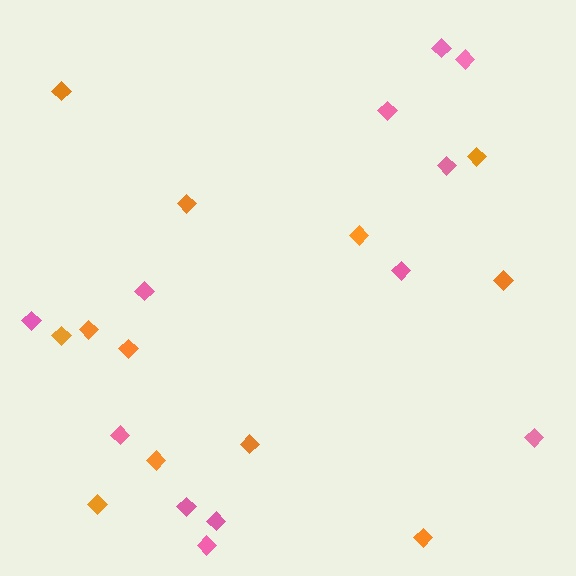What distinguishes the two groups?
There are 2 groups: one group of orange diamonds (12) and one group of pink diamonds (12).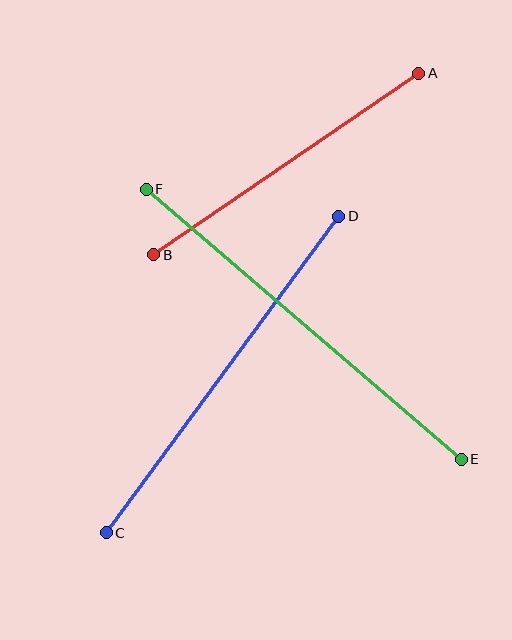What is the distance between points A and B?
The distance is approximately 321 pixels.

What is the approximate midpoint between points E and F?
The midpoint is at approximately (304, 324) pixels.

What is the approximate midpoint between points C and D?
The midpoint is at approximately (223, 374) pixels.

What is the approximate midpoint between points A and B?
The midpoint is at approximately (286, 164) pixels.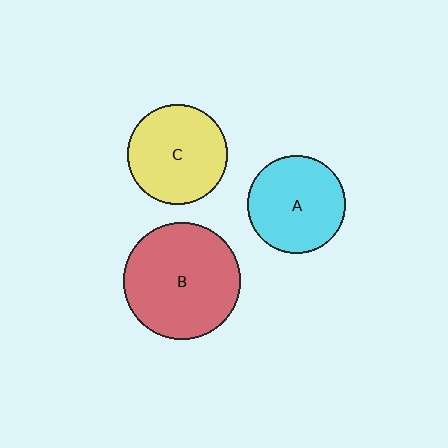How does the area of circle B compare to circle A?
Approximately 1.4 times.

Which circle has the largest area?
Circle B (red).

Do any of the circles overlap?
No, none of the circles overlap.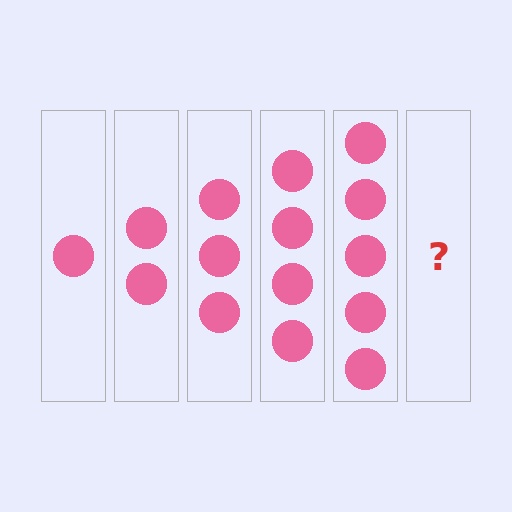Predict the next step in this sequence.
The next step is 6 circles.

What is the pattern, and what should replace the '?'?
The pattern is that each step adds one more circle. The '?' should be 6 circles.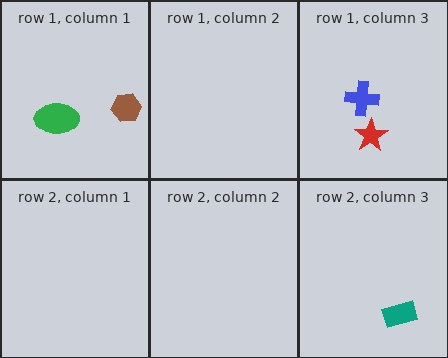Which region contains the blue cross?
The row 1, column 3 region.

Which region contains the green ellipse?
The row 1, column 1 region.